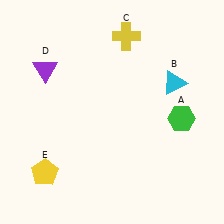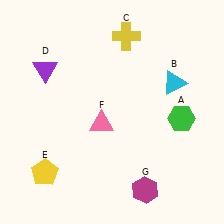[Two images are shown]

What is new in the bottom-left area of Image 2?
A pink triangle (F) was added in the bottom-left area of Image 2.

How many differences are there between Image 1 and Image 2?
There are 2 differences between the two images.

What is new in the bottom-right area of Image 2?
A magenta hexagon (G) was added in the bottom-right area of Image 2.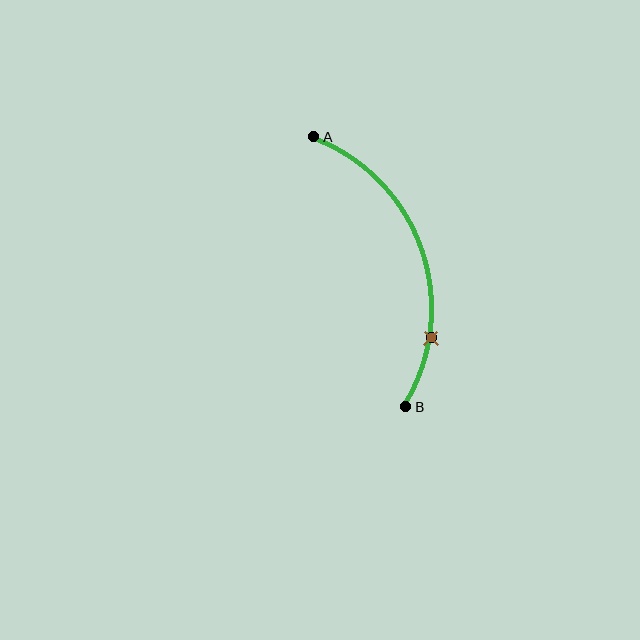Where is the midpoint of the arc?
The arc midpoint is the point on the curve farthest from the straight line joining A and B. It sits to the right of that line.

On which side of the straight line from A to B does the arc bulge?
The arc bulges to the right of the straight line connecting A and B.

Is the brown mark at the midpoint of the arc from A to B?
No. The brown mark lies on the arc but is closer to endpoint B. The arc midpoint would be at the point on the curve equidistant along the arc from both A and B.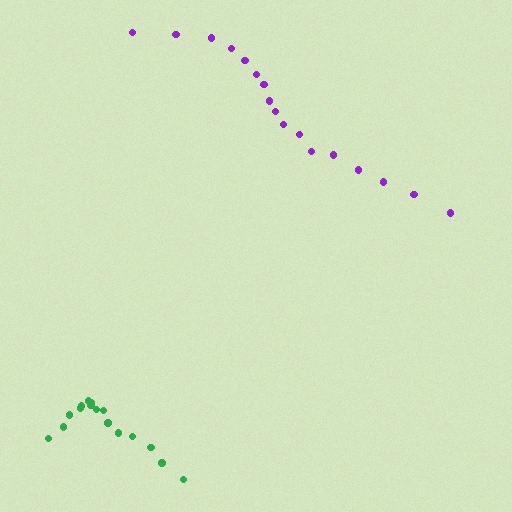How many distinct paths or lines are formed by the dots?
There are 2 distinct paths.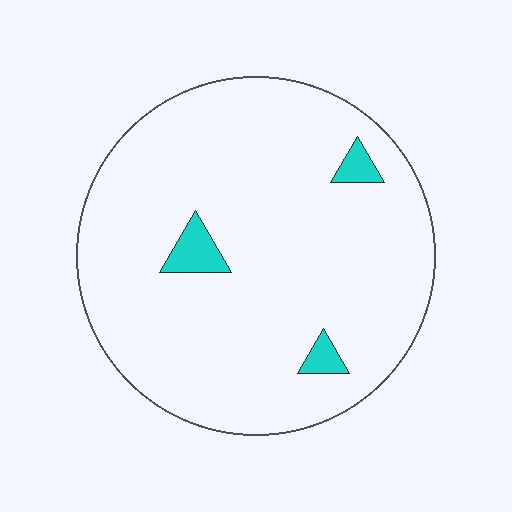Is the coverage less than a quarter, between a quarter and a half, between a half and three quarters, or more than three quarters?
Less than a quarter.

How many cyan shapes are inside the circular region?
3.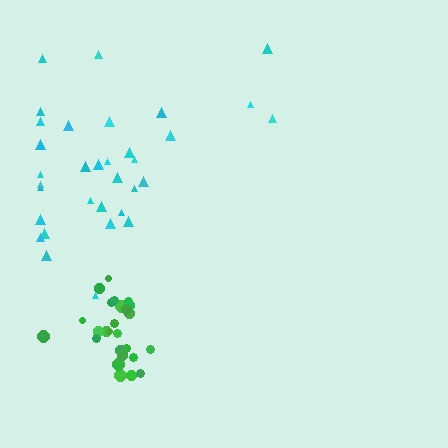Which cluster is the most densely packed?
Green.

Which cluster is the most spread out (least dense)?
Cyan.